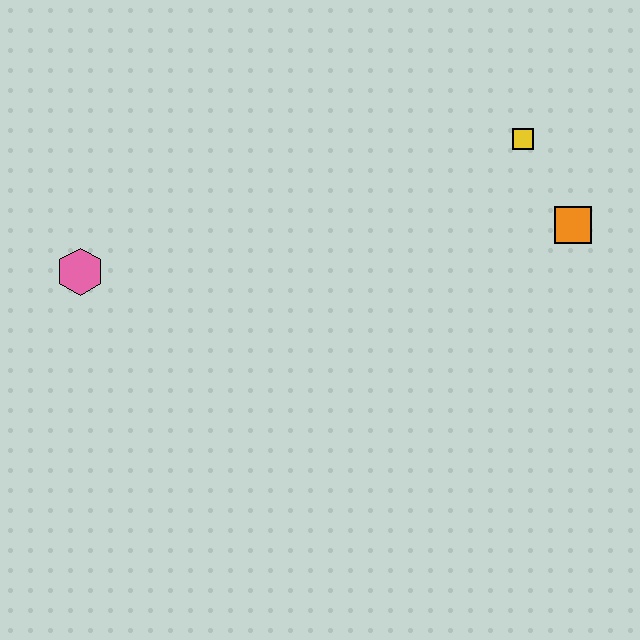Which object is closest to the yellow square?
The orange square is closest to the yellow square.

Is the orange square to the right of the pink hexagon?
Yes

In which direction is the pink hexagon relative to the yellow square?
The pink hexagon is to the left of the yellow square.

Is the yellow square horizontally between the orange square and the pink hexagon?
Yes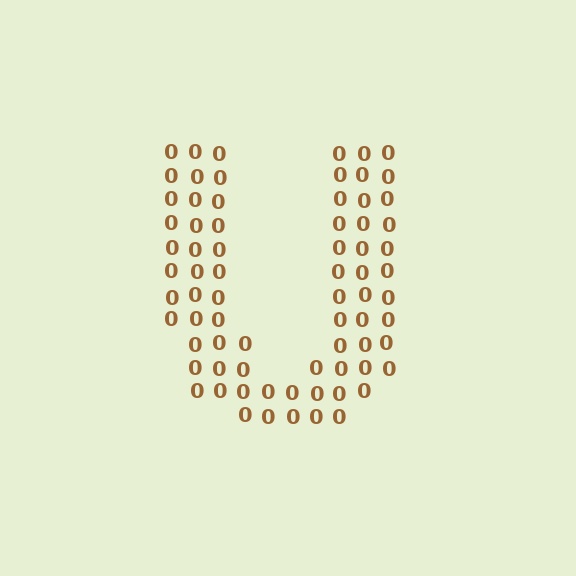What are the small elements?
The small elements are digit 0's.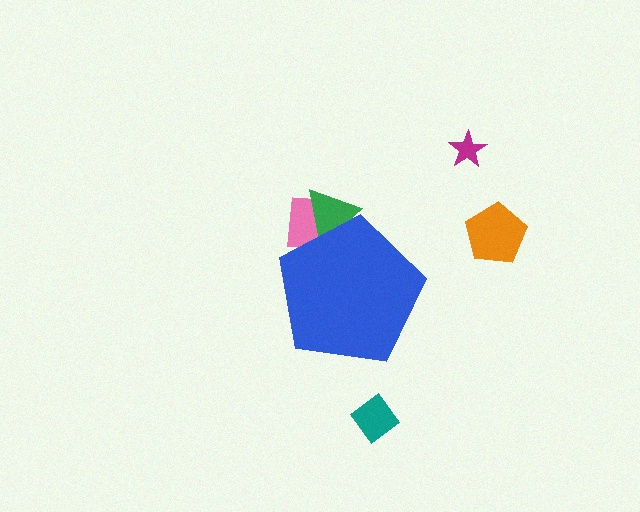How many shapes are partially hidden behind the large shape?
2 shapes are partially hidden.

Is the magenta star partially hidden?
No, the magenta star is fully visible.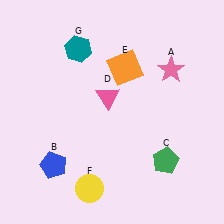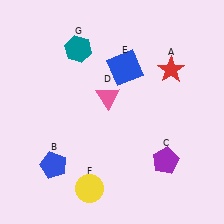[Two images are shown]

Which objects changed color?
A changed from pink to red. C changed from green to purple. E changed from orange to blue.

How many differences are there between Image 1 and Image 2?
There are 3 differences between the two images.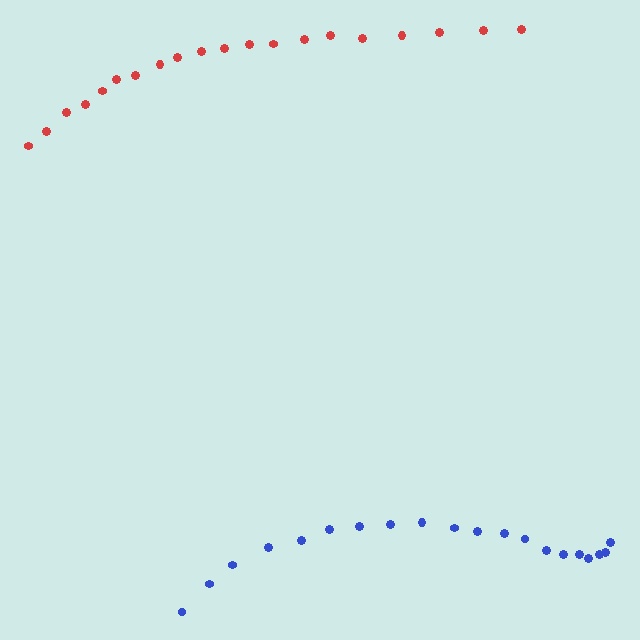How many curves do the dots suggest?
There are 2 distinct paths.